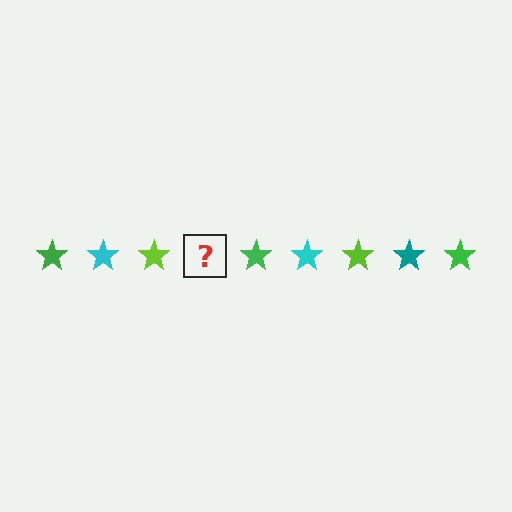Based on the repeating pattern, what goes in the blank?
The blank should be a teal star.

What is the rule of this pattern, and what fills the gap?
The rule is that the pattern cycles through green, cyan, lime, teal stars. The gap should be filled with a teal star.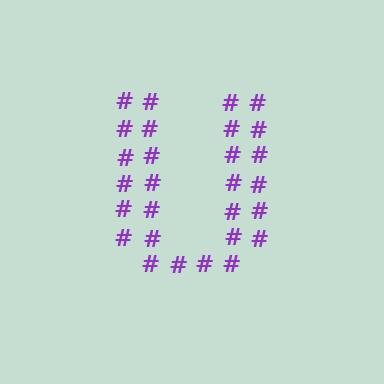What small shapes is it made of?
It is made of small hash symbols.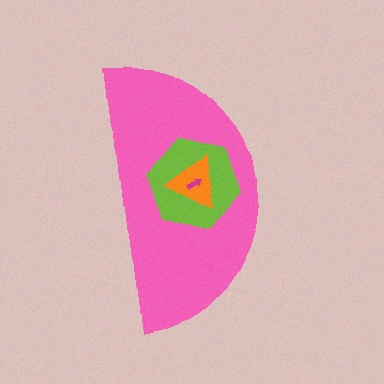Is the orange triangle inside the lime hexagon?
Yes.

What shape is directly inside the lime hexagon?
The orange triangle.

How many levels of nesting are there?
4.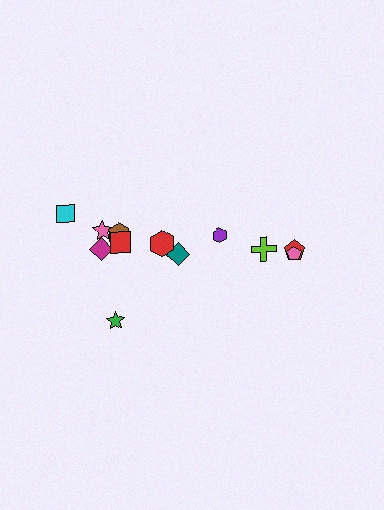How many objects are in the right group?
There are 4 objects.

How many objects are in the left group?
There are 8 objects.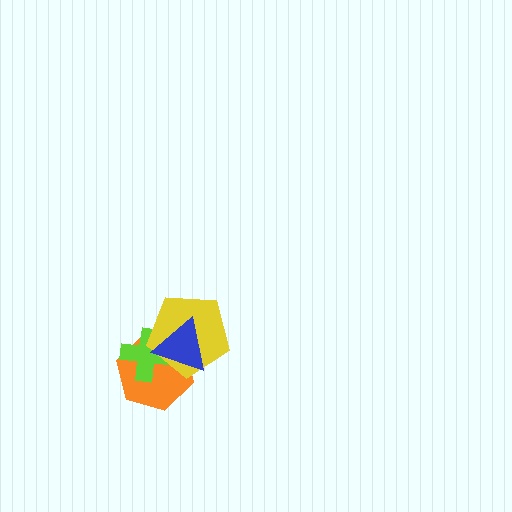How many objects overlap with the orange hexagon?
3 objects overlap with the orange hexagon.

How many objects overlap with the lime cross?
3 objects overlap with the lime cross.